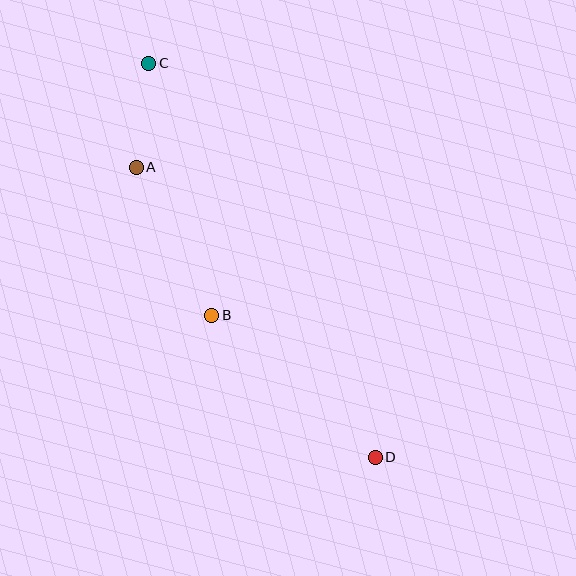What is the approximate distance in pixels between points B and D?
The distance between B and D is approximately 216 pixels.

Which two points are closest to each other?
Points A and C are closest to each other.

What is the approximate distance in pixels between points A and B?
The distance between A and B is approximately 166 pixels.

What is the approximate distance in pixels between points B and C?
The distance between B and C is approximately 260 pixels.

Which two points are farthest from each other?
Points C and D are farthest from each other.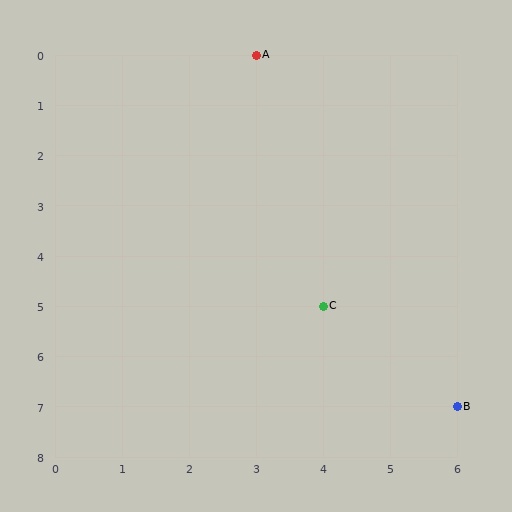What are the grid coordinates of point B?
Point B is at grid coordinates (6, 7).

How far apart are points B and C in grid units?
Points B and C are 2 columns and 2 rows apart (about 2.8 grid units diagonally).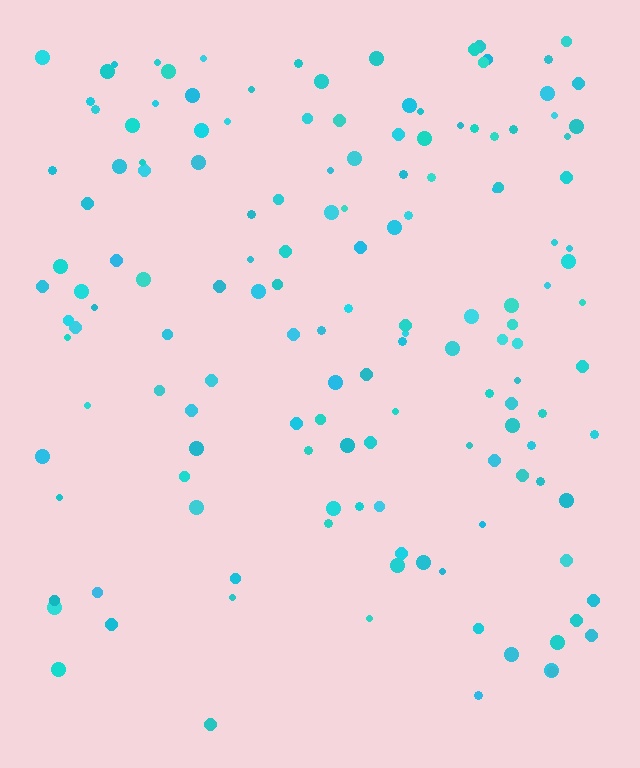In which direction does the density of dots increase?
From bottom to top, with the top side densest.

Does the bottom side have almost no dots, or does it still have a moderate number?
Still a moderate number, just noticeably fewer than the top.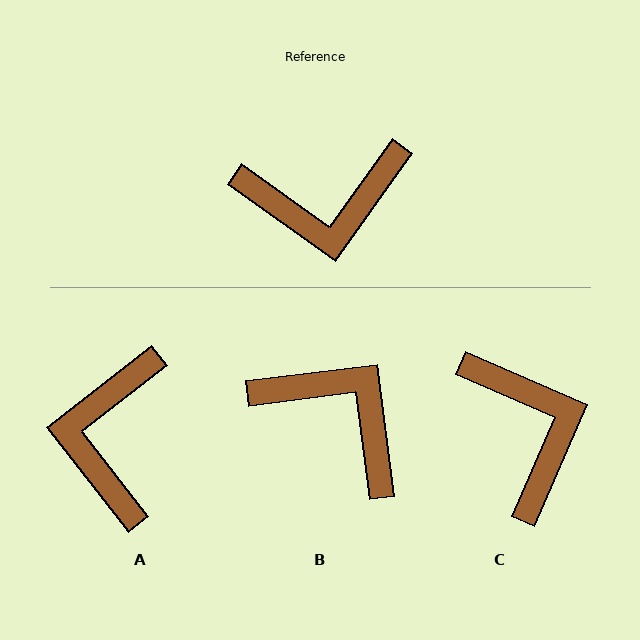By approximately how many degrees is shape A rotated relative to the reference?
Approximately 106 degrees clockwise.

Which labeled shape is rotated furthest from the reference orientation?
B, about 133 degrees away.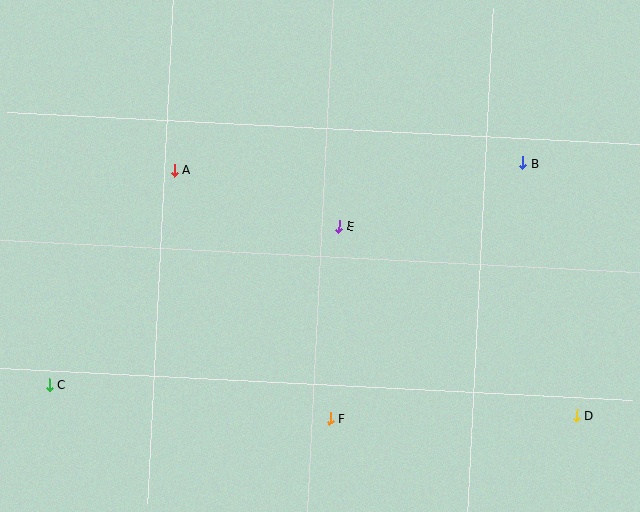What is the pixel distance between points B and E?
The distance between B and E is 195 pixels.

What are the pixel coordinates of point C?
Point C is at (49, 384).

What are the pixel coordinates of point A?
Point A is at (174, 170).